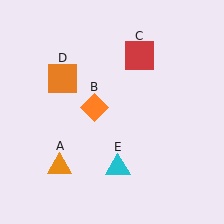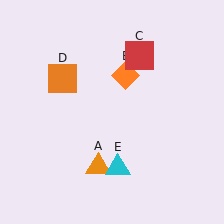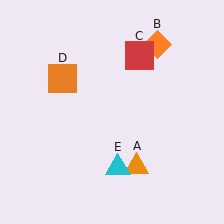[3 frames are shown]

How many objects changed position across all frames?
2 objects changed position: orange triangle (object A), orange diamond (object B).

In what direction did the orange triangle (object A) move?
The orange triangle (object A) moved right.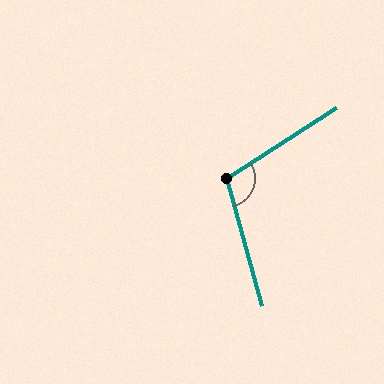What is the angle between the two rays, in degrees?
Approximately 107 degrees.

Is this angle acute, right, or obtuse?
It is obtuse.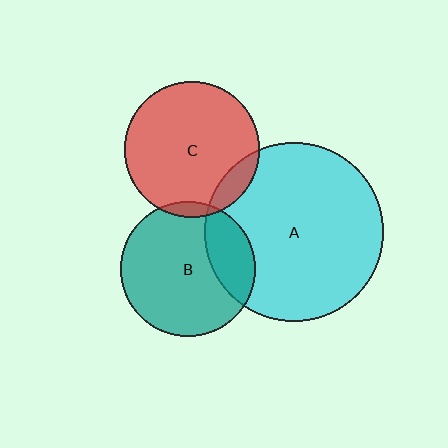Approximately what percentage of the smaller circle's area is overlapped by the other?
Approximately 10%.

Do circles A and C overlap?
Yes.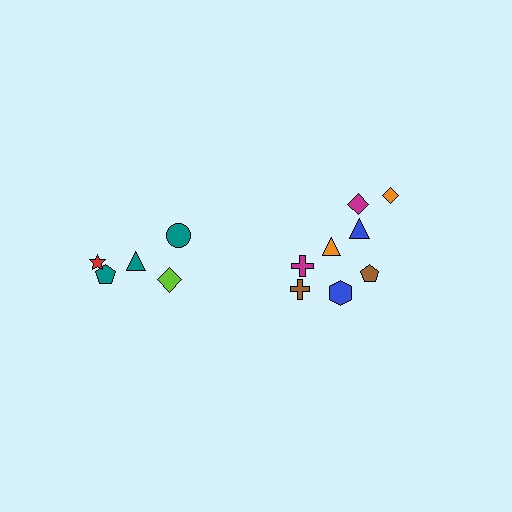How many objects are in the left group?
There are 5 objects.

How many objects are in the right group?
There are 8 objects.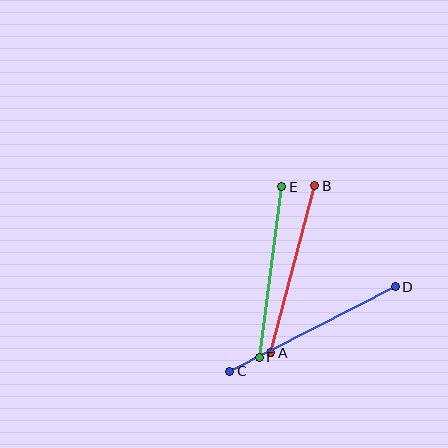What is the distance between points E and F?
The distance is approximately 172 pixels.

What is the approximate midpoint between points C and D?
The midpoint is at approximately (313, 329) pixels.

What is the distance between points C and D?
The distance is approximately 186 pixels.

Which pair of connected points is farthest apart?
Points C and D are farthest apart.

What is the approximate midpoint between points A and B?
The midpoint is at approximately (293, 269) pixels.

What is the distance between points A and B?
The distance is approximately 173 pixels.